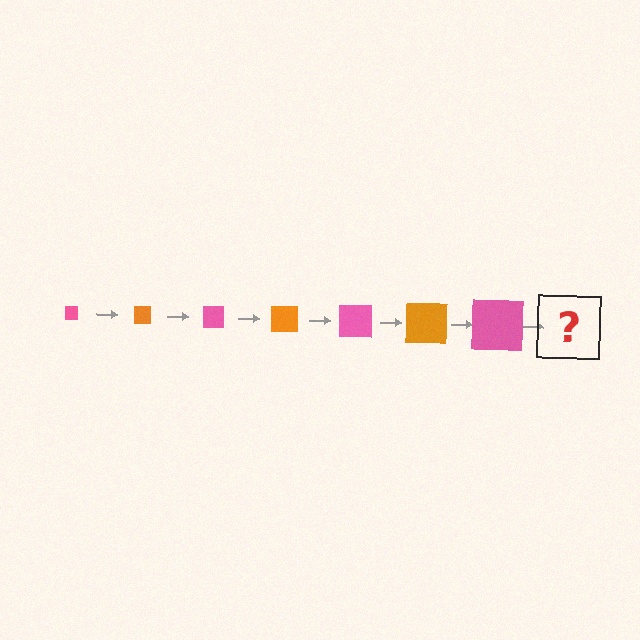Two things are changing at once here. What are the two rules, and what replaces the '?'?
The two rules are that the square grows larger each step and the color cycles through pink and orange. The '?' should be an orange square, larger than the previous one.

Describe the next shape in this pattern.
It should be an orange square, larger than the previous one.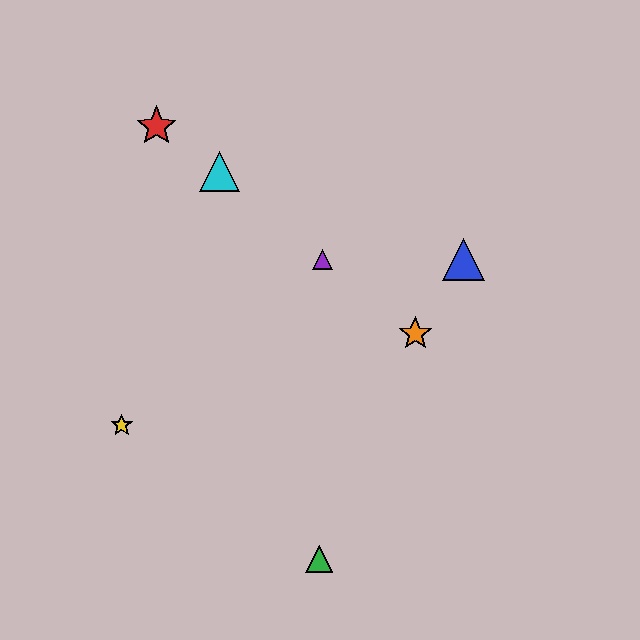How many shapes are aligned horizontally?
2 shapes (the blue triangle, the purple triangle) are aligned horizontally.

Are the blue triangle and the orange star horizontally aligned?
No, the blue triangle is at y≈260 and the orange star is at y≈334.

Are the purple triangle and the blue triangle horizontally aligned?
Yes, both are at y≈260.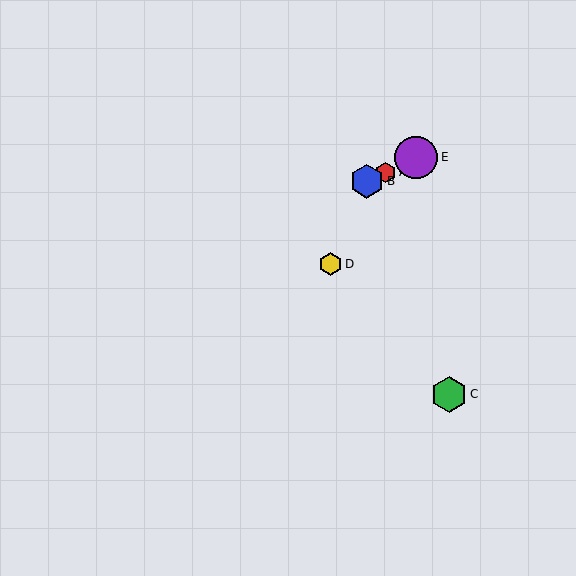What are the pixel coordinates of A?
Object A is at (386, 172).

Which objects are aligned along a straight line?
Objects A, B, E are aligned along a straight line.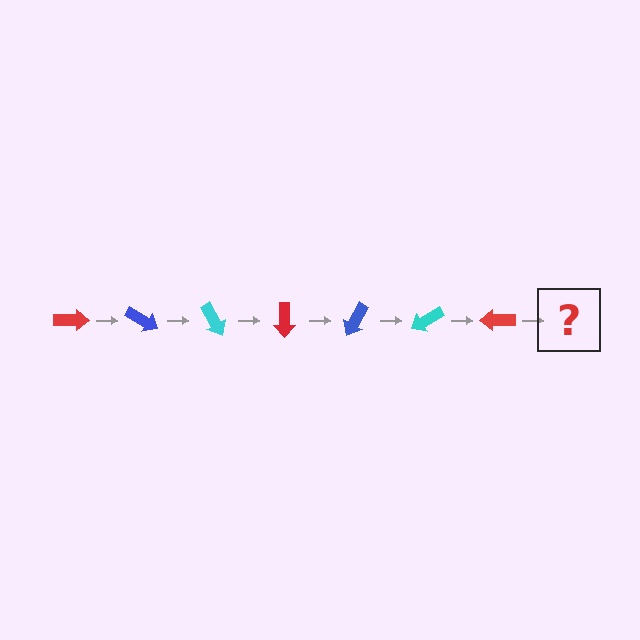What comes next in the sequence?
The next element should be a blue arrow, rotated 210 degrees from the start.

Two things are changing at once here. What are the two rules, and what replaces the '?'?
The two rules are that it rotates 30 degrees each step and the color cycles through red, blue, and cyan. The '?' should be a blue arrow, rotated 210 degrees from the start.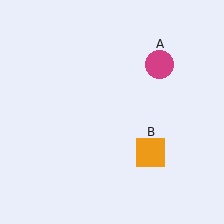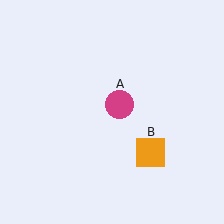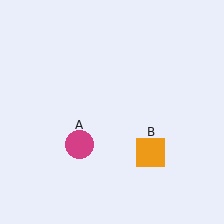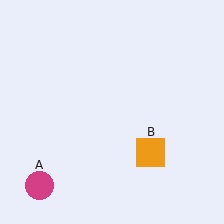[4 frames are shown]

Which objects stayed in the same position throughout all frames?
Orange square (object B) remained stationary.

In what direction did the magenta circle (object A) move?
The magenta circle (object A) moved down and to the left.